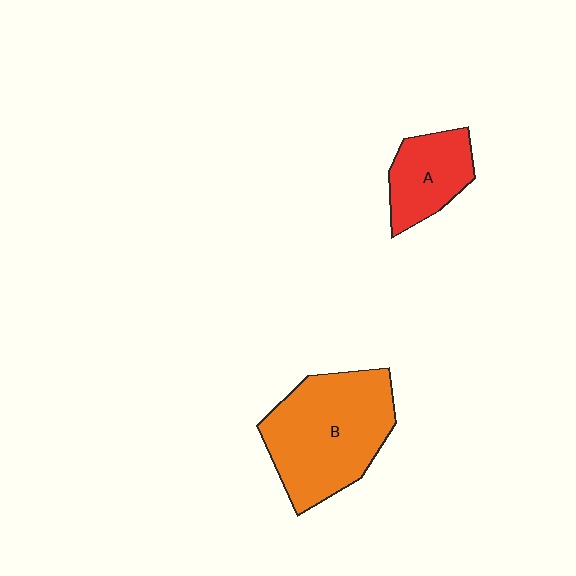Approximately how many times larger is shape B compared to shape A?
Approximately 2.0 times.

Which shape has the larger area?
Shape B (orange).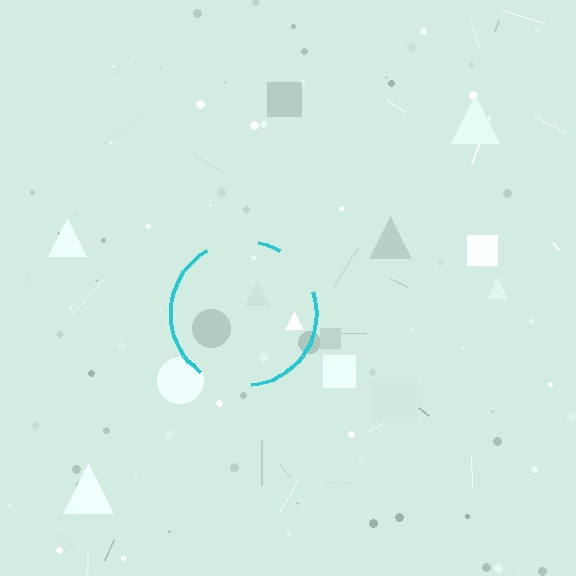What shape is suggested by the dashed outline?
The dashed outline suggests a circle.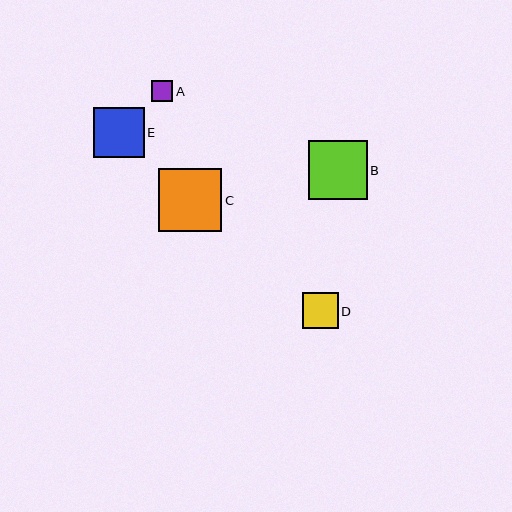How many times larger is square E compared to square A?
Square E is approximately 2.4 times the size of square A.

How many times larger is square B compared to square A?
Square B is approximately 2.8 times the size of square A.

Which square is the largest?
Square C is the largest with a size of approximately 63 pixels.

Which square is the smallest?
Square A is the smallest with a size of approximately 21 pixels.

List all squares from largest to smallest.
From largest to smallest: C, B, E, D, A.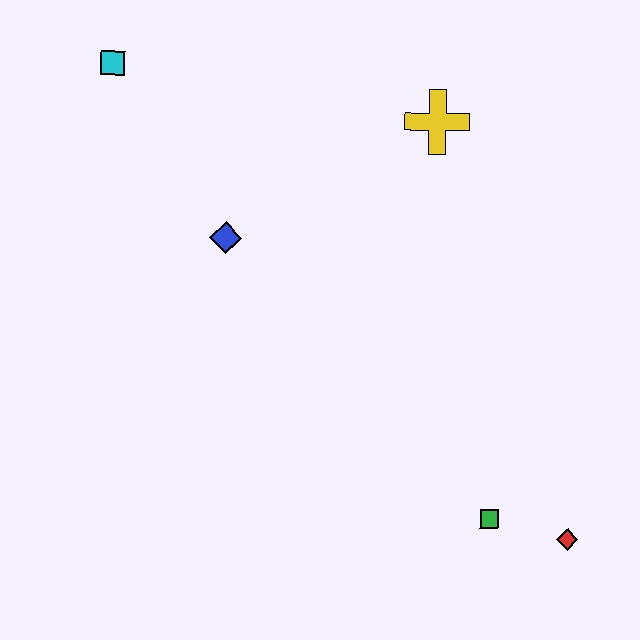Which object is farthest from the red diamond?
The cyan square is farthest from the red diamond.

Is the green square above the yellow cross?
No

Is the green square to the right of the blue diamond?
Yes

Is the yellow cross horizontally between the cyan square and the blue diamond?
No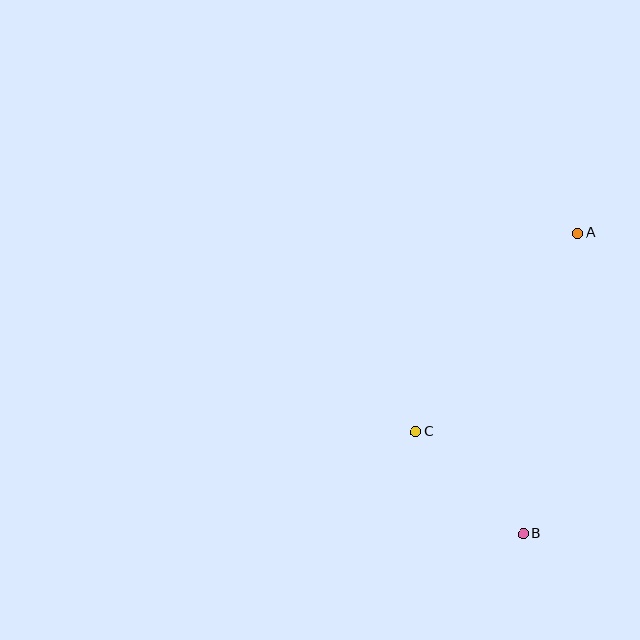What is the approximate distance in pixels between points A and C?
The distance between A and C is approximately 256 pixels.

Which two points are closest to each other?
Points B and C are closest to each other.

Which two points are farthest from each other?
Points A and B are farthest from each other.